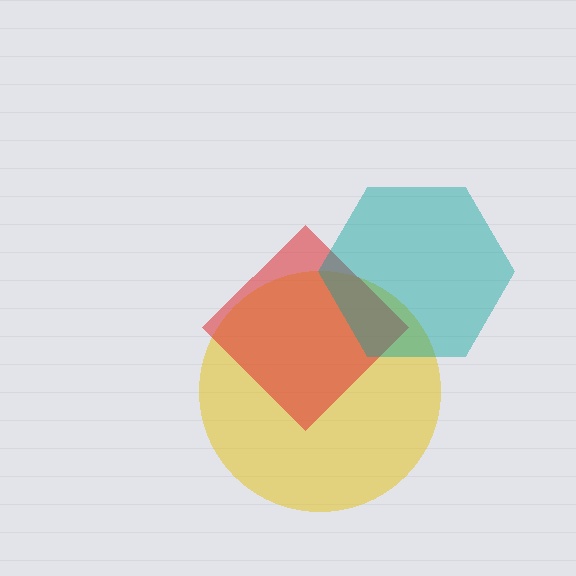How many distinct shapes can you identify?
There are 3 distinct shapes: a yellow circle, a red diamond, a teal hexagon.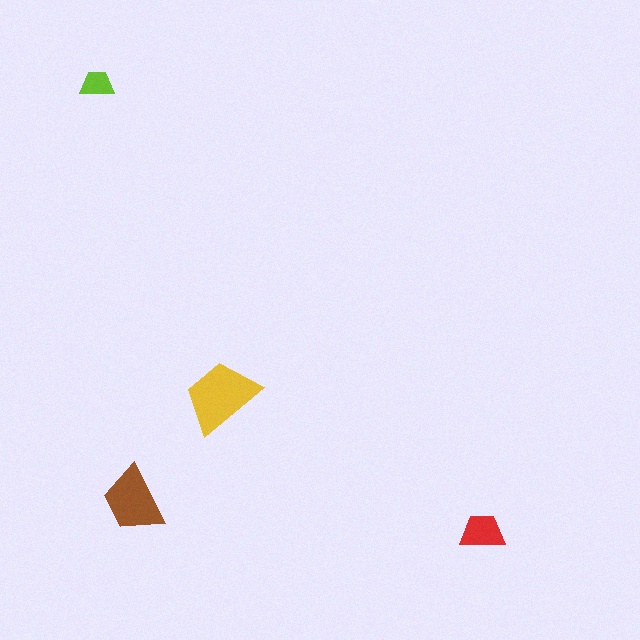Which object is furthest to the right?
The red trapezoid is rightmost.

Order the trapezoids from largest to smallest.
the yellow one, the brown one, the red one, the lime one.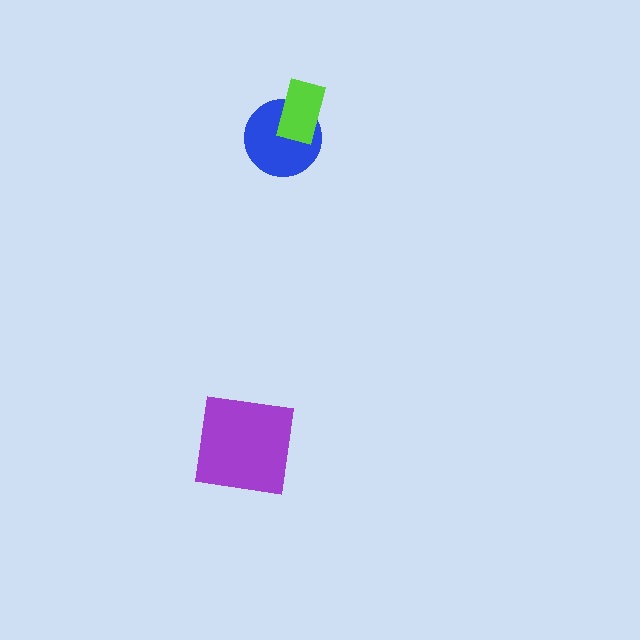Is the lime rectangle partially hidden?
No, no other shape covers it.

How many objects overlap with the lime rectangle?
1 object overlaps with the lime rectangle.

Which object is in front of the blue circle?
The lime rectangle is in front of the blue circle.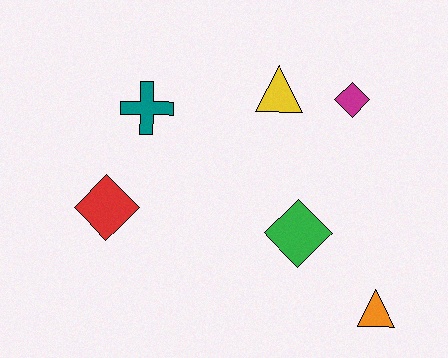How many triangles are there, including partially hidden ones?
There are 2 triangles.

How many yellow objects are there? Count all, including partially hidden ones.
There is 1 yellow object.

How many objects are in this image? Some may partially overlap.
There are 6 objects.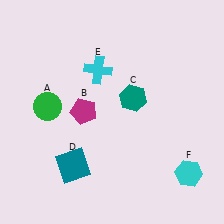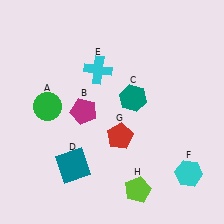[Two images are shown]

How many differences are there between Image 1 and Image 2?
There are 2 differences between the two images.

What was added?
A red pentagon (G), a lime pentagon (H) were added in Image 2.